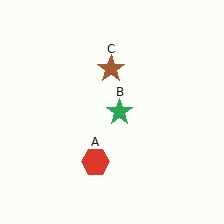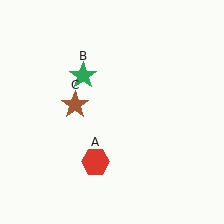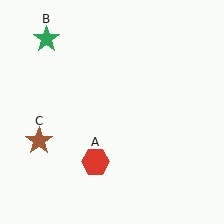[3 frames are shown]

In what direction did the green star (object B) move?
The green star (object B) moved up and to the left.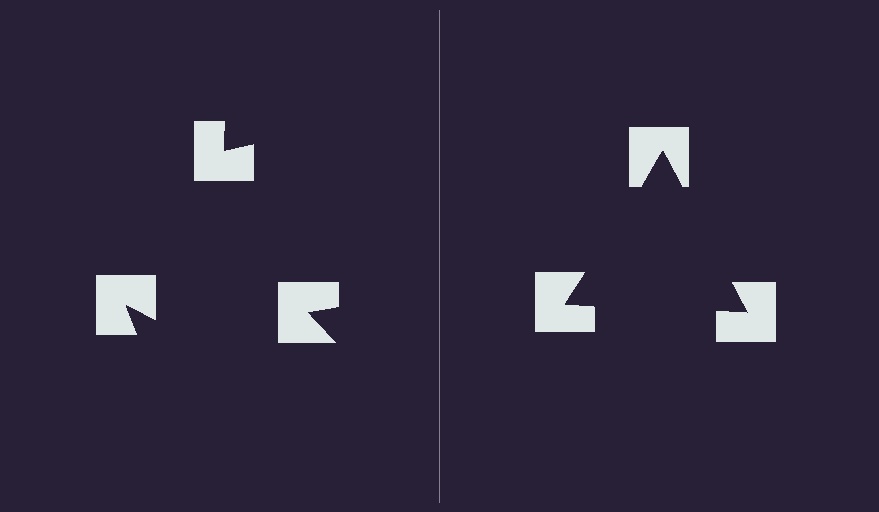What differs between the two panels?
The notched squares are positioned identically on both sides; only the wedge orientations differ. On the right they align to a triangle; on the left they are misaligned.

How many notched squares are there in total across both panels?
6 — 3 on each side.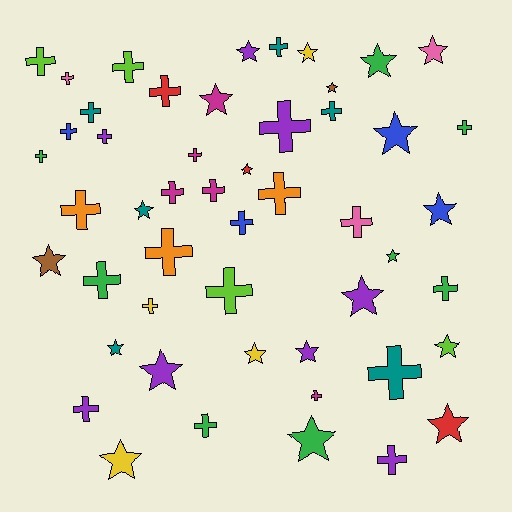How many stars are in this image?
There are 21 stars.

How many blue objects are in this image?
There are 4 blue objects.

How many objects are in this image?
There are 50 objects.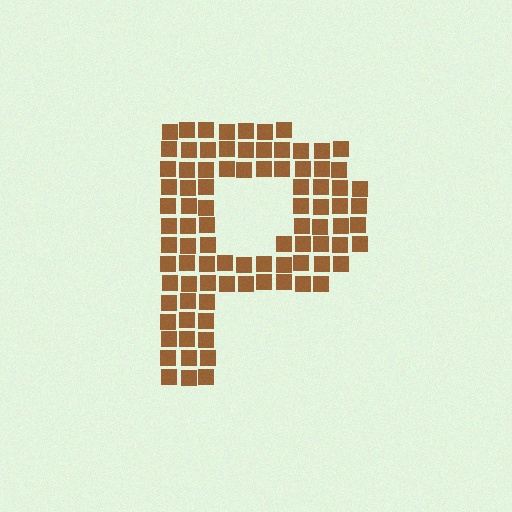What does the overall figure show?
The overall figure shows the letter P.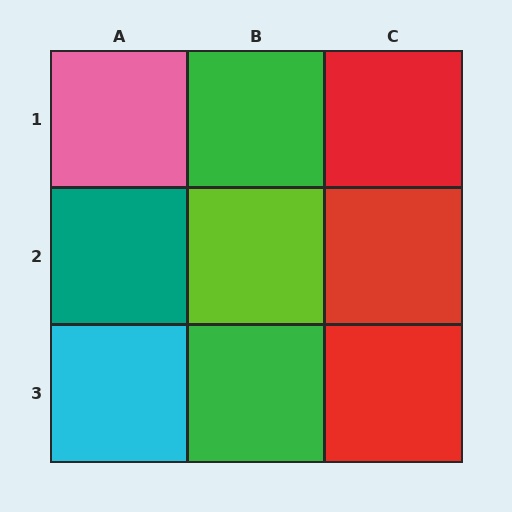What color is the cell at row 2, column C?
Red.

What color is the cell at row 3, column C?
Red.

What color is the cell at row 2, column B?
Lime.